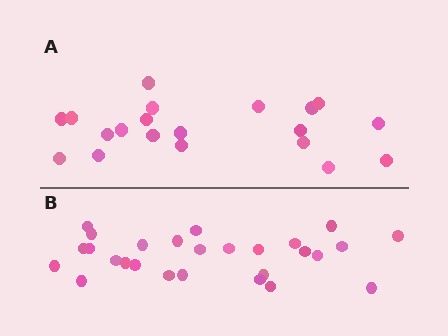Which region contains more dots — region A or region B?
Region B (the bottom region) has more dots.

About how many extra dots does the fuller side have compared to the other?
Region B has roughly 8 or so more dots than region A.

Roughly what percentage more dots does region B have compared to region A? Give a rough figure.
About 35% more.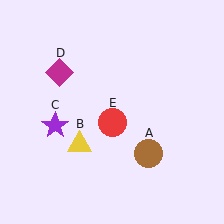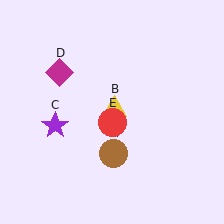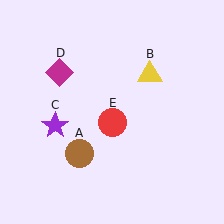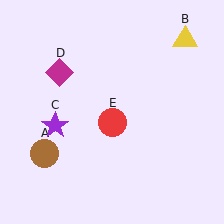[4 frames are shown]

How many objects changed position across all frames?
2 objects changed position: brown circle (object A), yellow triangle (object B).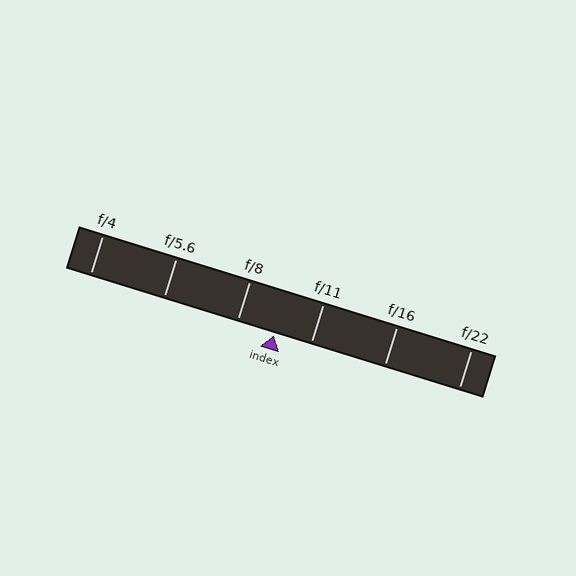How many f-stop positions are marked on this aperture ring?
There are 6 f-stop positions marked.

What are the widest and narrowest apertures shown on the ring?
The widest aperture shown is f/4 and the narrowest is f/22.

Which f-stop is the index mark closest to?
The index mark is closest to f/11.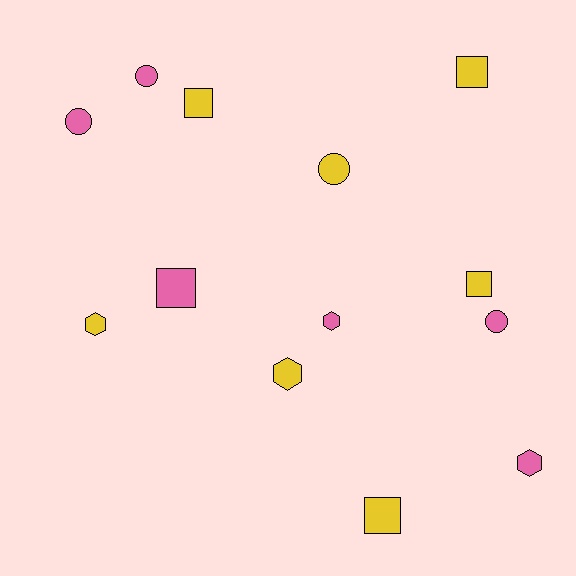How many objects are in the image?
There are 13 objects.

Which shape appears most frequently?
Square, with 5 objects.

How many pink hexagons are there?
There are 2 pink hexagons.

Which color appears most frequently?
Yellow, with 7 objects.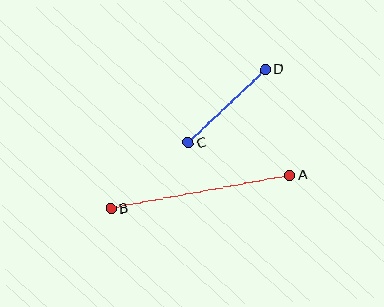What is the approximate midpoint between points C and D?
The midpoint is at approximately (227, 106) pixels.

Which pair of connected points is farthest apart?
Points A and B are farthest apart.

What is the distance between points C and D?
The distance is approximately 106 pixels.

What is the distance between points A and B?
The distance is approximately 182 pixels.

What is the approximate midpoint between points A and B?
The midpoint is at approximately (200, 192) pixels.